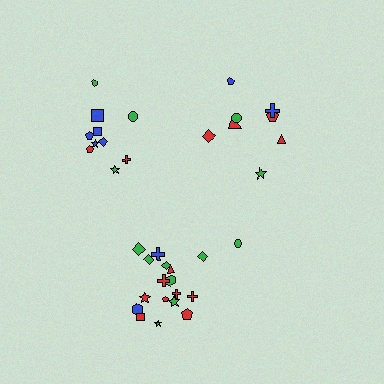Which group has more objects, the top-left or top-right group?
The top-left group.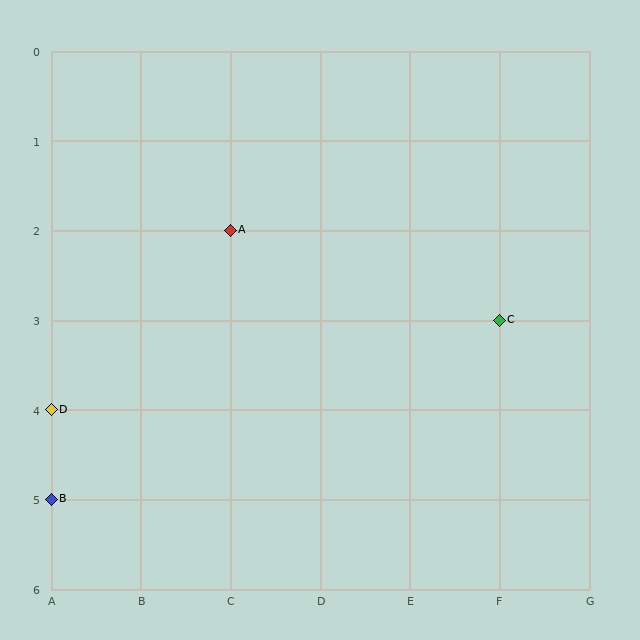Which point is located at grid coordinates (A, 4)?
Point D is at (A, 4).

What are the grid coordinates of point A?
Point A is at grid coordinates (C, 2).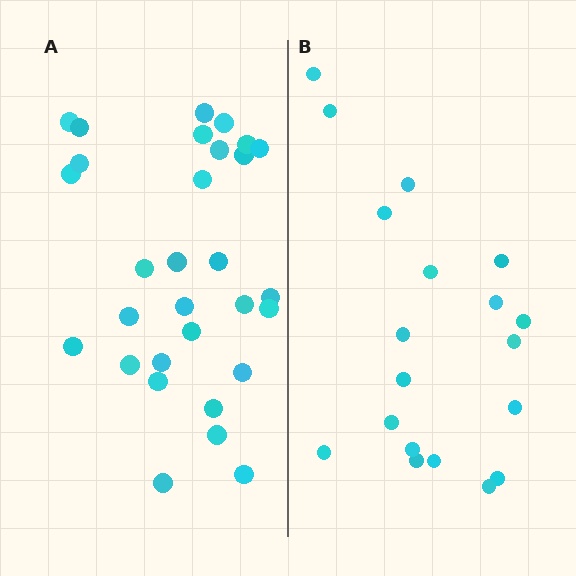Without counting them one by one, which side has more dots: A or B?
Region A (the left region) has more dots.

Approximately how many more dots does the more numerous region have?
Region A has roughly 12 or so more dots than region B.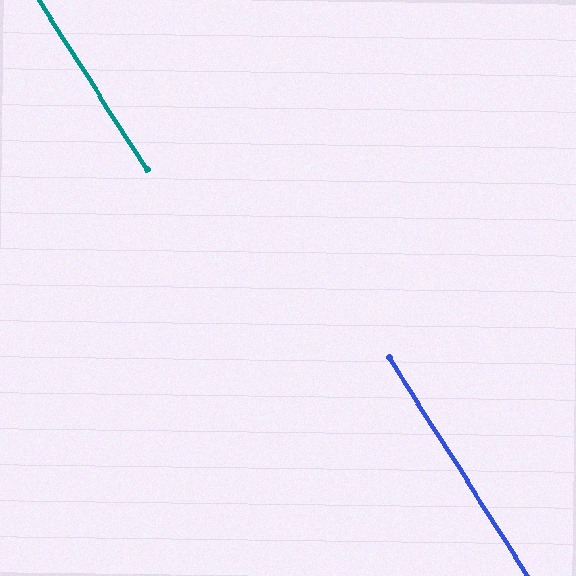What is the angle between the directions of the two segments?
Approximately 0 degrees.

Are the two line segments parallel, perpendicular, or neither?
Parallel — their directions differ by only 0.0°.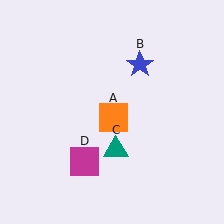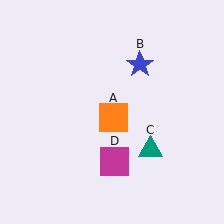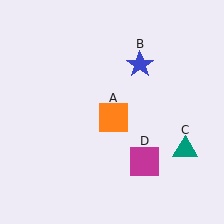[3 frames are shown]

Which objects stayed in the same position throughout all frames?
Orange square (object A) and blue star (object B) remained stationary.